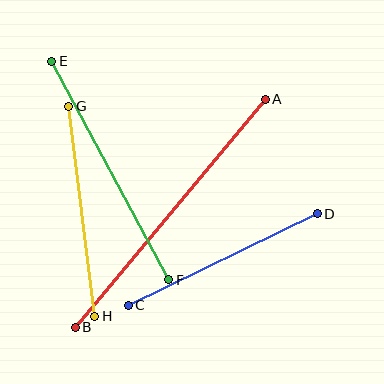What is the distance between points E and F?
The distance is approximately 248 pixels.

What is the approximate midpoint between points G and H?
The midpoint is at approximately (82, 211) pixels.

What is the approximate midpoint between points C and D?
The midpoint is at approximately (223, 260) pixels.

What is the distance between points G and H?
The distance is approximately 212 pixels.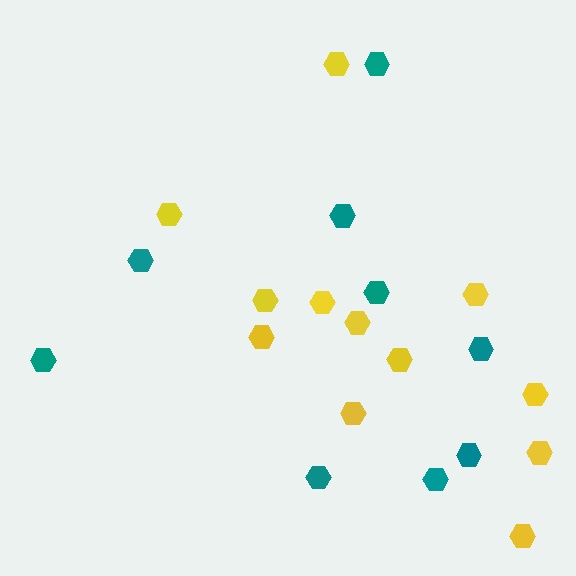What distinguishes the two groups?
There are 2 groups: one group of teal hexagons (9) and one group of yellow hexagons (12).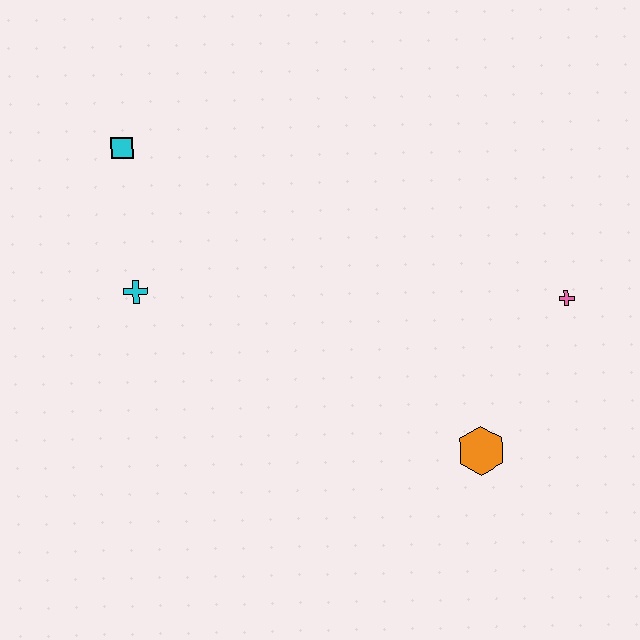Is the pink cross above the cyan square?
No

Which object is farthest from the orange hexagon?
The cyan square is farthest from the orange hexagon.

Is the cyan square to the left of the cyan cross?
Yes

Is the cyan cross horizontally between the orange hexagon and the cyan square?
Yes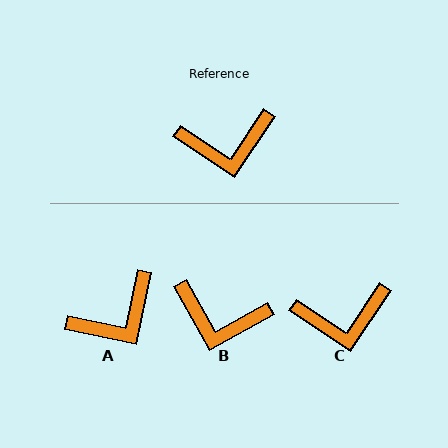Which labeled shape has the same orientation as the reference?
C.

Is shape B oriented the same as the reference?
No, it is off by about 27 degrees.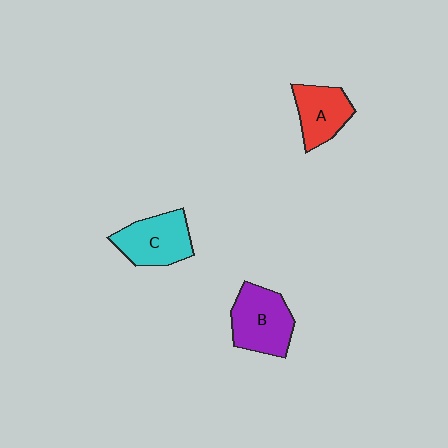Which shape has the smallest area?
Shape A (red).